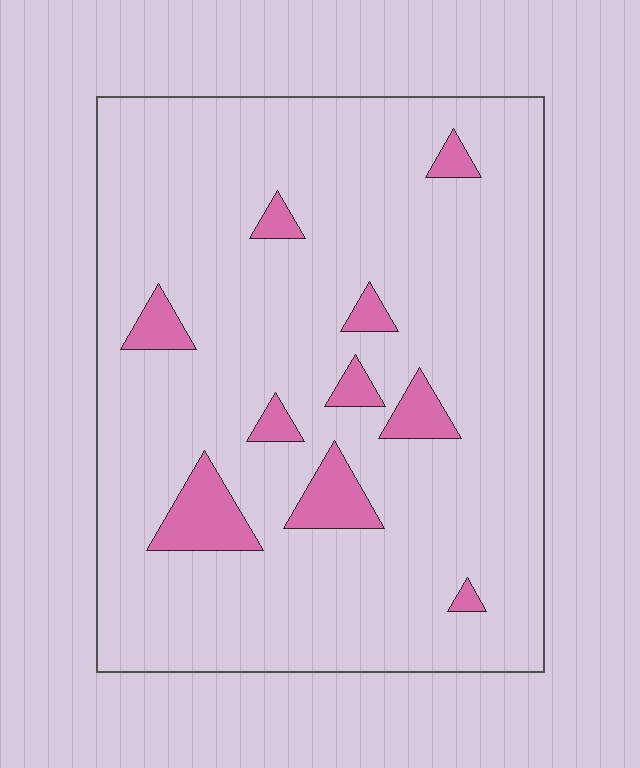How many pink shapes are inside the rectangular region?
10.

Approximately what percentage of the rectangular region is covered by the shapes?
Approximately 10%.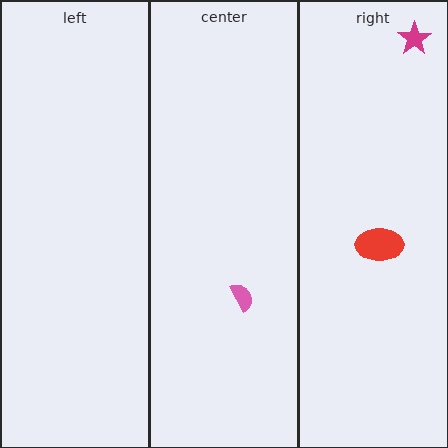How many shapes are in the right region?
2.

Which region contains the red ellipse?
The right region.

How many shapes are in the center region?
1.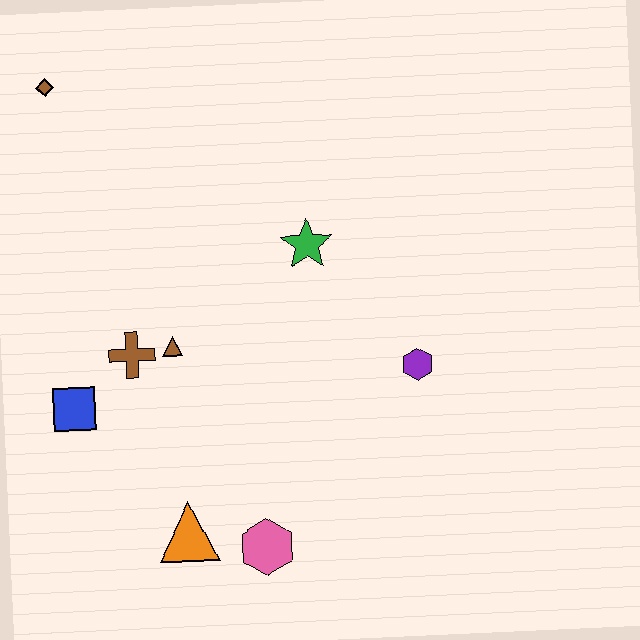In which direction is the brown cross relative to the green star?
The brown cross is to the left of the green star.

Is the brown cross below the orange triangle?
No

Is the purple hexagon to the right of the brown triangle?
Yes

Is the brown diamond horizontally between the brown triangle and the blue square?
No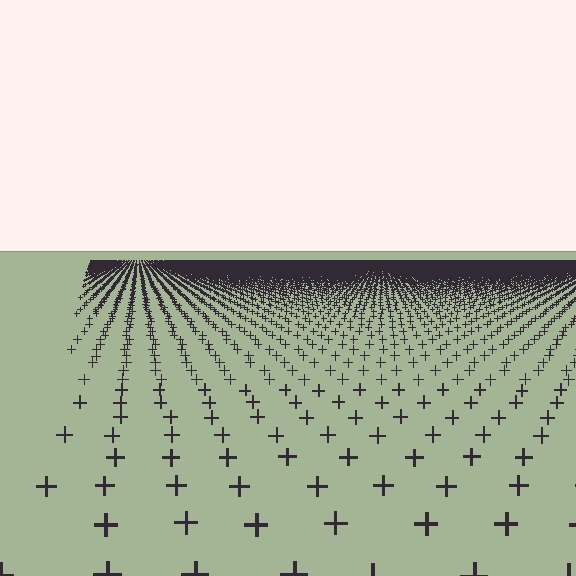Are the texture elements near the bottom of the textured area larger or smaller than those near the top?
Larger. Near the bottom, elements are closer to the viewer and appear at a bigger on-screen size.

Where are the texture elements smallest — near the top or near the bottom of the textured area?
Near the top.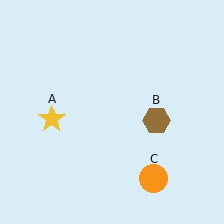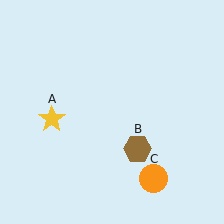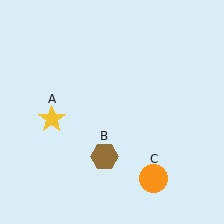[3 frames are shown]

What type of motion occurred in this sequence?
The brown hexagon (object B) rotated clockwise around the center of the scene.